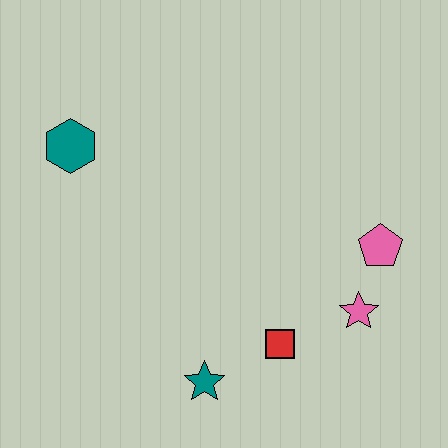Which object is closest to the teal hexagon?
The teal star is closest to the teal hexagon.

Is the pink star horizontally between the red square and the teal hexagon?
No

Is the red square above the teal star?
Yes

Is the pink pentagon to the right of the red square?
Yes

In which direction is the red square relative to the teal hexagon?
The red square is to the right of the teal hexagon.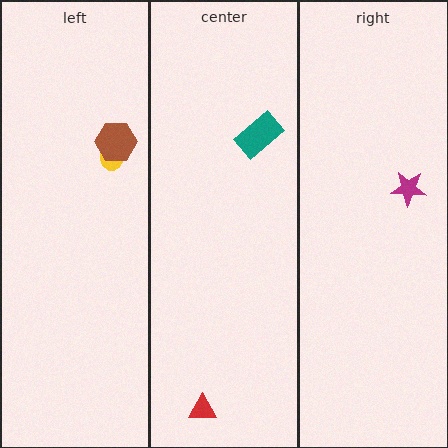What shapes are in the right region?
The magenta star.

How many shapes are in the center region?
2.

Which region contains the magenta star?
The right region.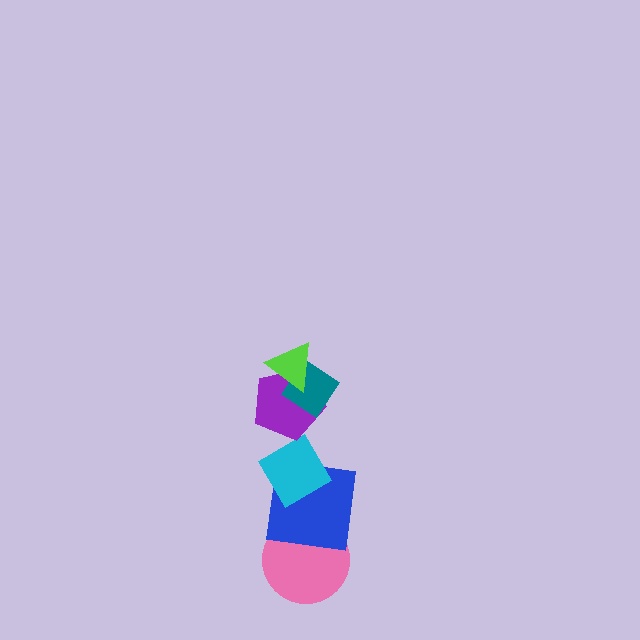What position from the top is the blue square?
The blue square is 5th from the top.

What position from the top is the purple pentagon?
The purple pentagon is 3rd from the top.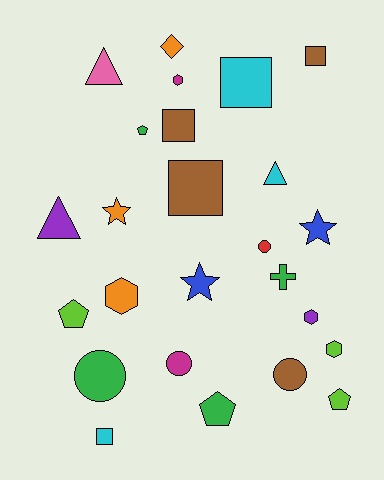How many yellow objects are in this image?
There are no yellow objects.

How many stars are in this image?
There are 3 stars.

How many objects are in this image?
There are 25 objects.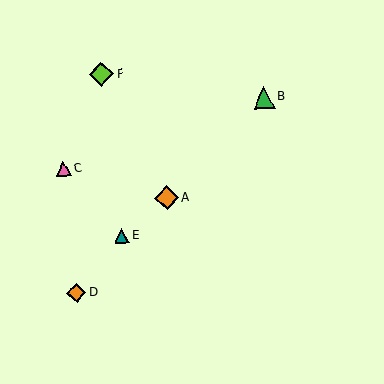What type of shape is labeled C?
Shape C is a pink triangle.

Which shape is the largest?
The lime diamond (labeled F) is the largest.